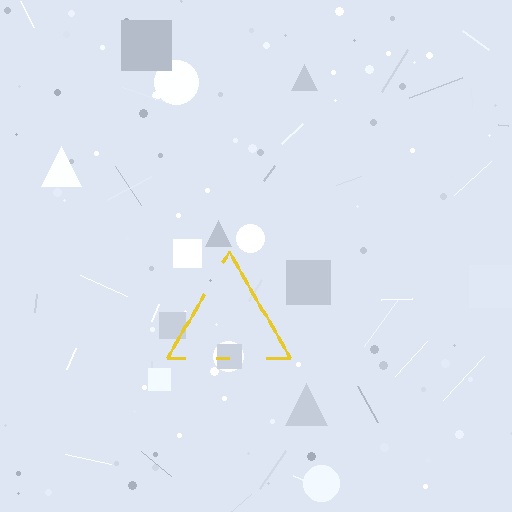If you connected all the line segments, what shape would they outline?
They would outline a triangle.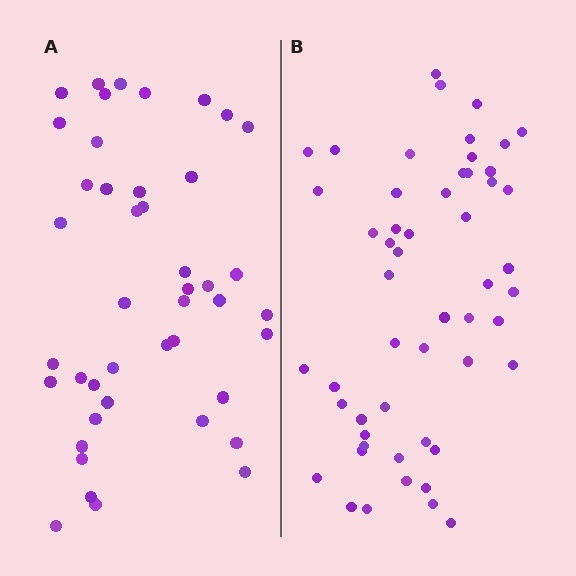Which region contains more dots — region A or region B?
Region B (the right region) has more dots.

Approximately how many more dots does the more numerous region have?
Region B has roughly 8 or so more dots than region A.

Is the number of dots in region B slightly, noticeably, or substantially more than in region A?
Region B has only slightly more — the two regions are fairly close. The ratio is roughly 1.2 to 1.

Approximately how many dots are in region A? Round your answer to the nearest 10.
About 40 dots. (The exact count is 44, which rounds to 40.)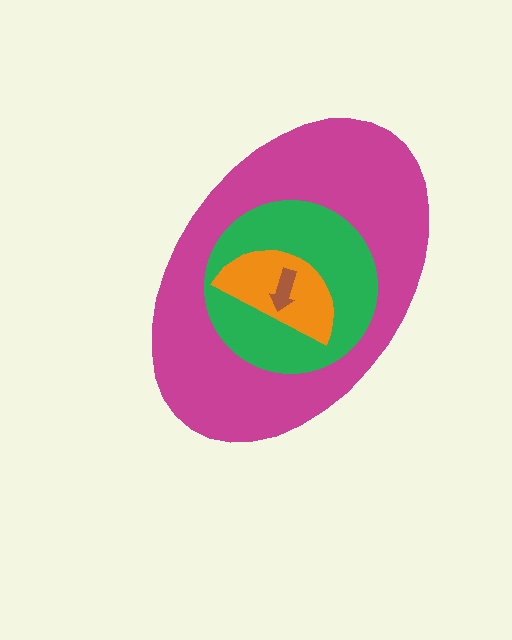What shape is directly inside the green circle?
The orange semicircle.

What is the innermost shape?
The brown arrow.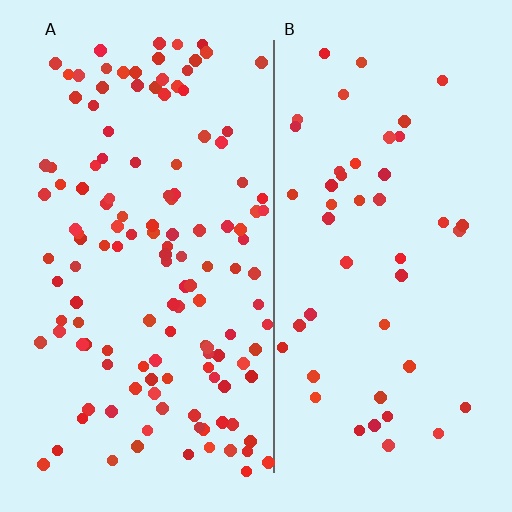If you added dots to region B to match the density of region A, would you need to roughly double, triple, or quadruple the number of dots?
Approximately triple.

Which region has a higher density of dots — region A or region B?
A (the left).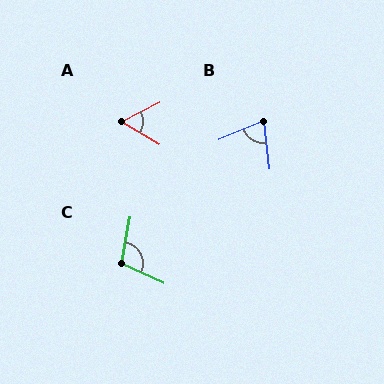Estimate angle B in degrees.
Approximately 74 degrees.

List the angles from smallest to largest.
A (58°), B (74°), C (104°).